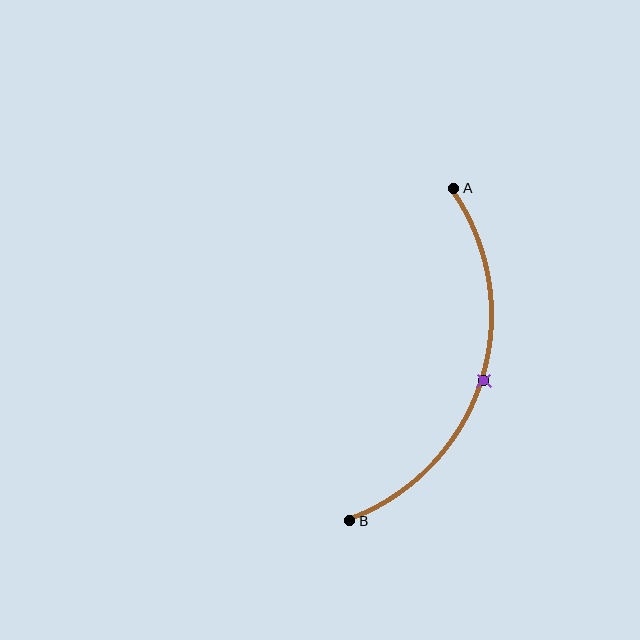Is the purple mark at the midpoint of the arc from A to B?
Yes. The purple mark lies on the arc at equal arc-length from both A and B — it is the arc midpoint.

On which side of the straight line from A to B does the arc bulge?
The arc bulges to the right of the straight line connecting A and B.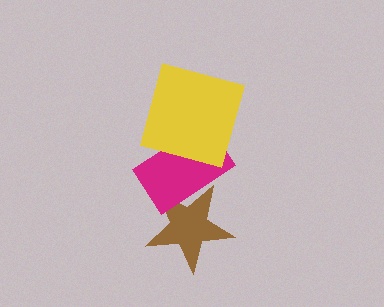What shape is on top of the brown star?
The magenta rectangle is on top of the brown star.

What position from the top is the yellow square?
The yellow square is 1st from the top.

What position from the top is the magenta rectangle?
The magenta rectangle is 2nd from the top.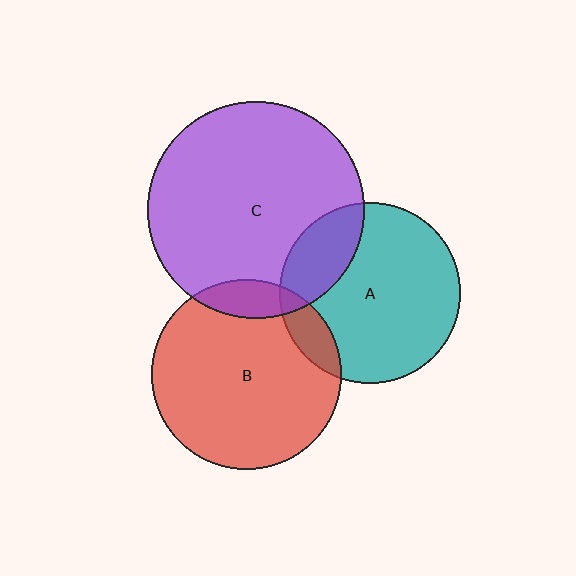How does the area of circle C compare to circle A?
Approximately 1.4 times.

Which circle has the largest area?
Circle C (purple).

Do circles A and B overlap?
Yes.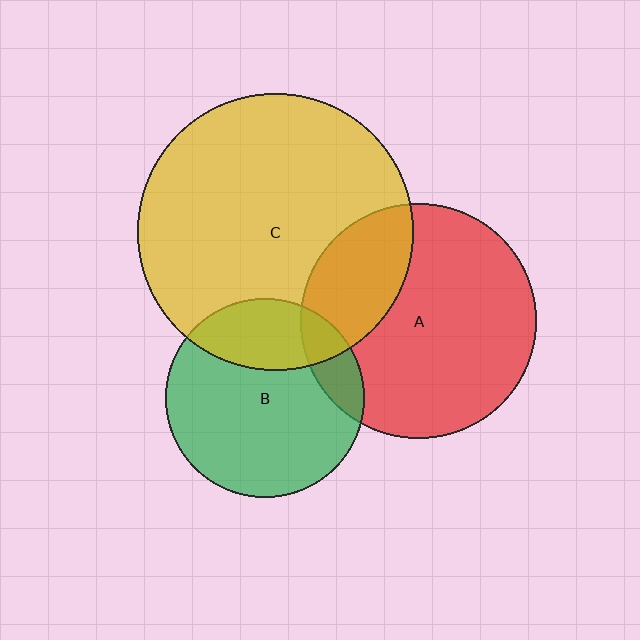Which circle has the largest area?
Circle C (yellow).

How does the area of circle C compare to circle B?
Approximately 1.9 times.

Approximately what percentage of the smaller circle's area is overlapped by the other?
Approximately 15%.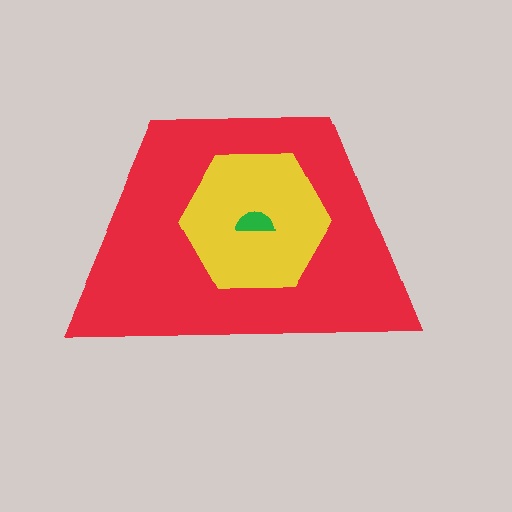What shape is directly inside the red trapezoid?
The yellow hexagon.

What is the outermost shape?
The red trapezoid.